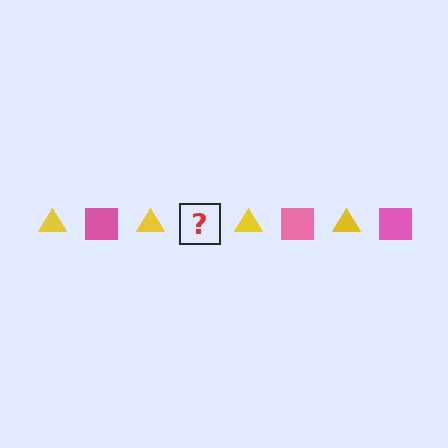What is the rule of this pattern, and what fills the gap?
The rule is that the pattern alternates between yellow triangle and pink square. The gap should be filled with a pink square.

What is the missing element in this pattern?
The missing element is a pink square.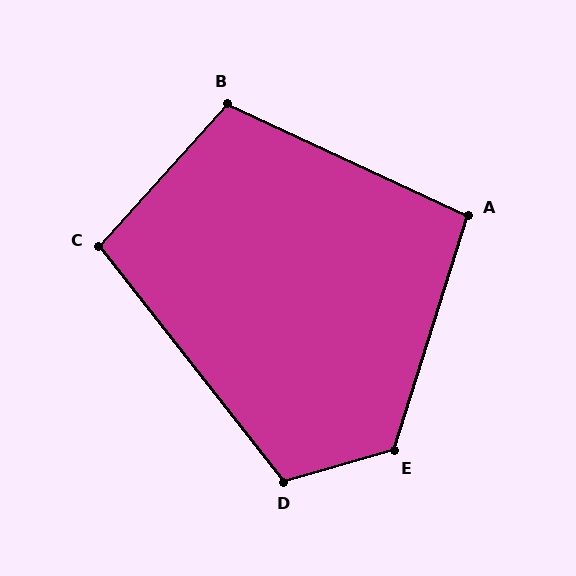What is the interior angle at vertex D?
Approximately 112 degrees (obtuse).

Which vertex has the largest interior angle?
E, at approximately 123 degrees.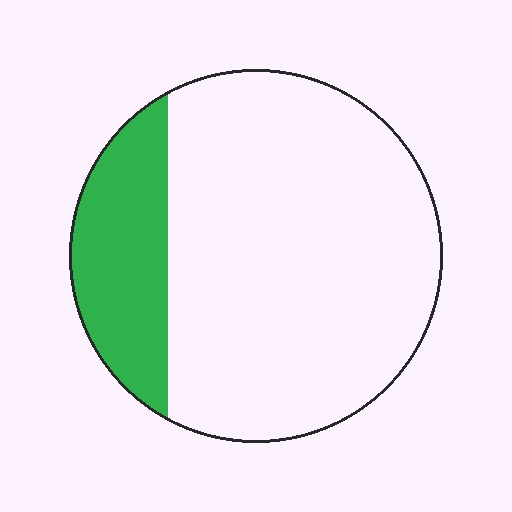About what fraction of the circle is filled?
About one fifth (1/5).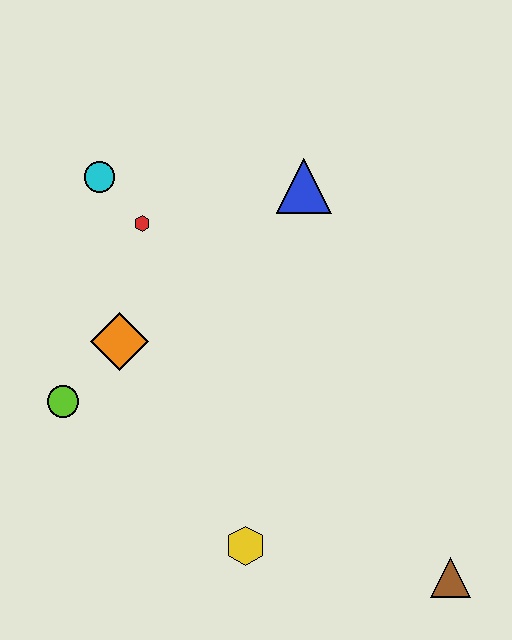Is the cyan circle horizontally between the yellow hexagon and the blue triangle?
No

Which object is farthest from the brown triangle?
The cyan circle is farthest from the brown triangle.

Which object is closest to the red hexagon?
The cyan circle is closest to the red hexagon.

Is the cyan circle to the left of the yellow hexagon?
Yes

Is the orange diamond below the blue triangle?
Yes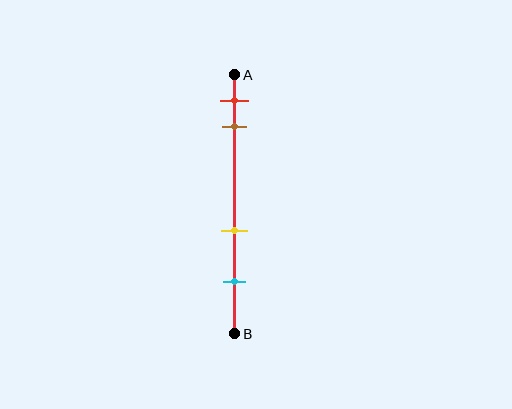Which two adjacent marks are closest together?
The red and brown marks are the closest adjacent pair.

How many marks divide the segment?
There are 4 marks dividing the segment.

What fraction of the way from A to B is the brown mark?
The brown mark is approximately 20% (0.2) of the way from A to B.